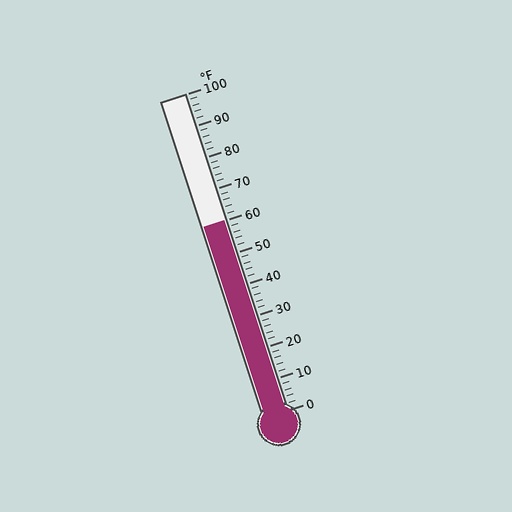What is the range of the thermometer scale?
The thermometer scale ranges from 0°F to 100°F.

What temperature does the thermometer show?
The thermometer shows approximately 60°F.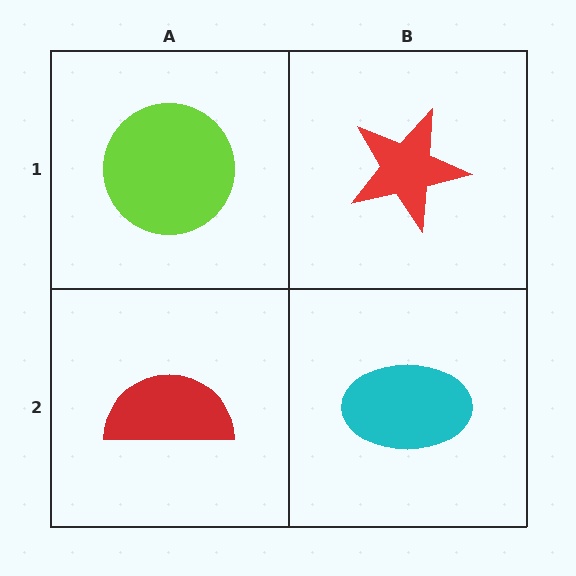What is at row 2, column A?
A red semicircle.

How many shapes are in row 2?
2 shapes.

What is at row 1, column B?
A red star.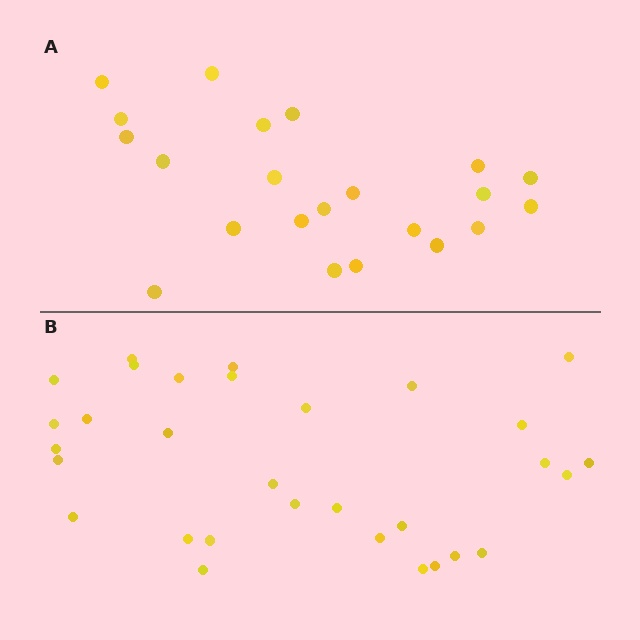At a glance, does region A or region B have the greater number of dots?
Region B (the bottom region) has more dots.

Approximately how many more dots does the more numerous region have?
Region B has roughly 8 or so more dots than region A.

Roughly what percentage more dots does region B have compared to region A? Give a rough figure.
About 40% more.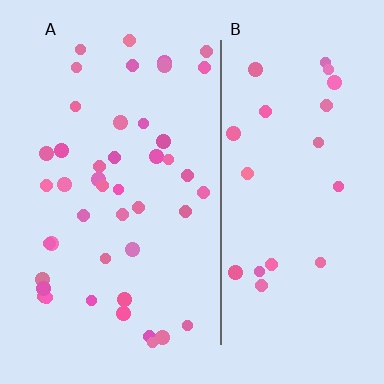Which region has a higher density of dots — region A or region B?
A (the left).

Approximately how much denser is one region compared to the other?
Approximately 2.0× — region A over region B.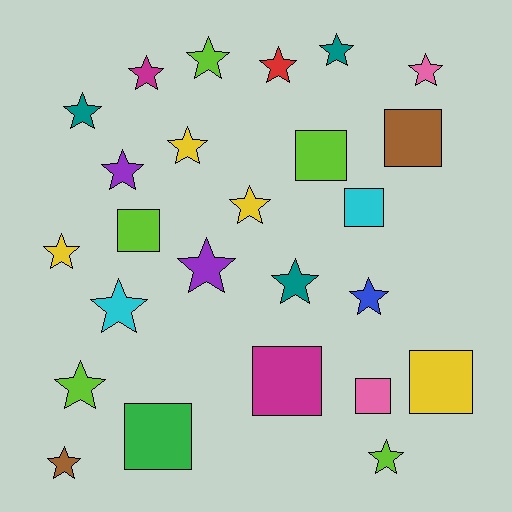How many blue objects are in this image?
There is 1 blue object.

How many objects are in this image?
There are 25 objects.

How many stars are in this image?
There are 17 stars.